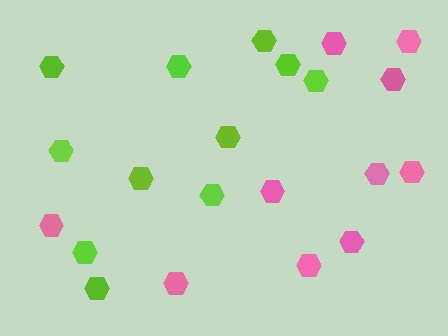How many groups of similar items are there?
There are 2 groups: one group of lime hexagons (11) and one group of pink hexagons (10).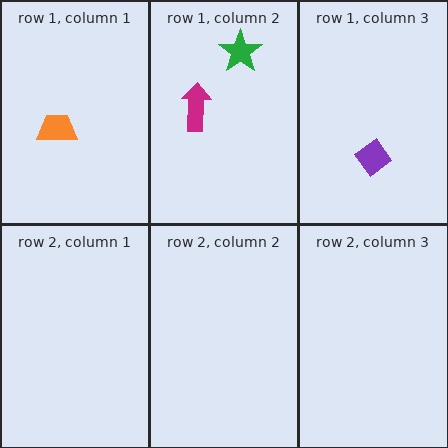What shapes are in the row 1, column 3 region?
The purple diamond.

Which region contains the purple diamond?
The row 1, column 3 region.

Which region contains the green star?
The row 1, column 2 region.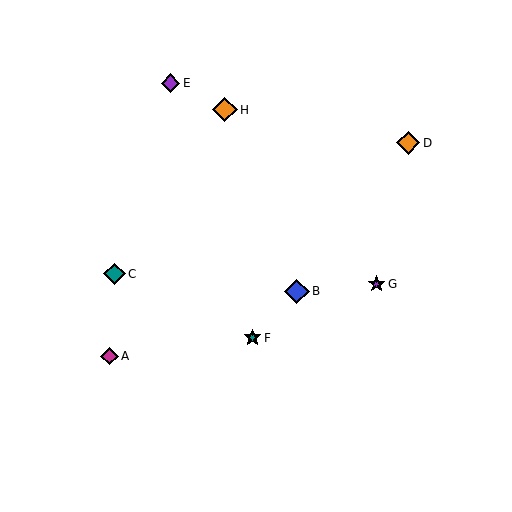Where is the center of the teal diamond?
The center of the teal diamond is at (115, 274).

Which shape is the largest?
The blue diamond (labeled B) is the largest.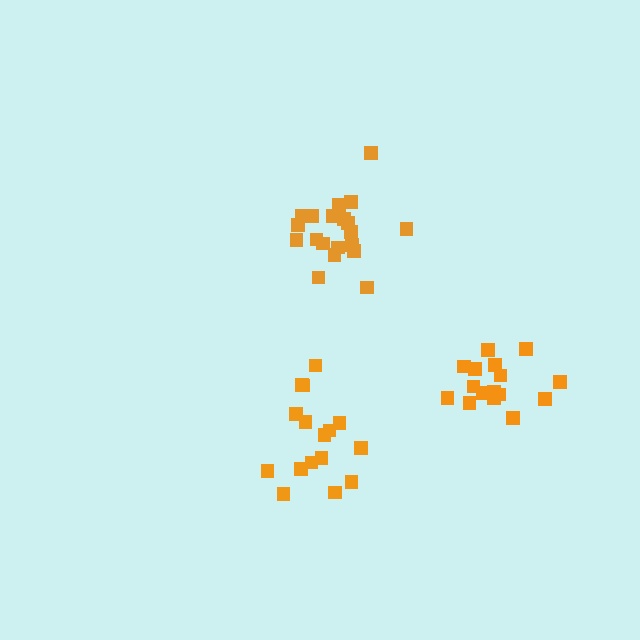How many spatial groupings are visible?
There are 3 spatial groupings.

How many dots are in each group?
Group 1: 16 dots, Group 2: 20 dots, Group 3: 16 dots (52 total).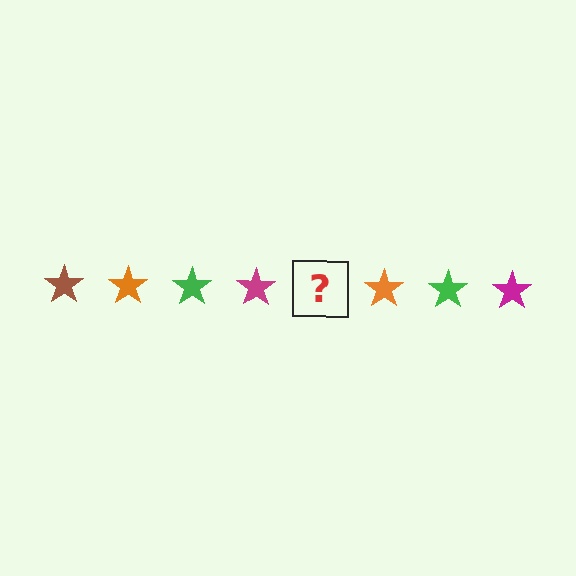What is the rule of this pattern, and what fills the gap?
The rule is that the pattern cycles through brown, orange, green, magenta stars. The gap should be filled with a brown star.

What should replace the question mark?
The question mark should be replaced with a brown star.